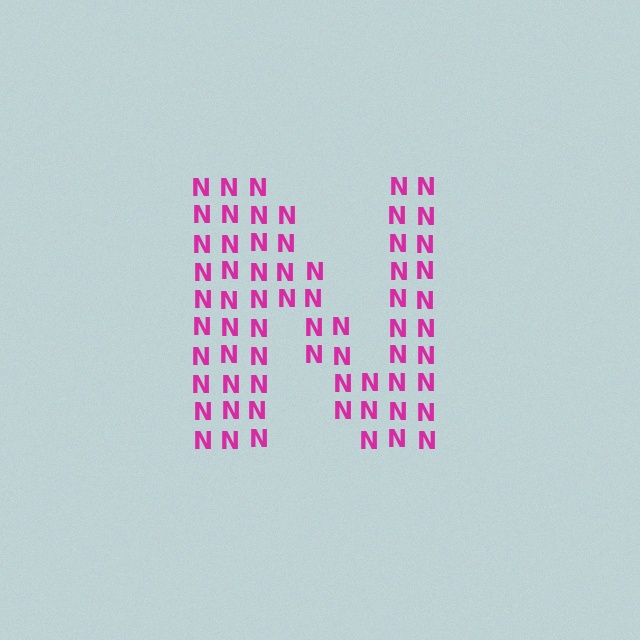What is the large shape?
The large shape is the letter N.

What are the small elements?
The small elements are letter N's.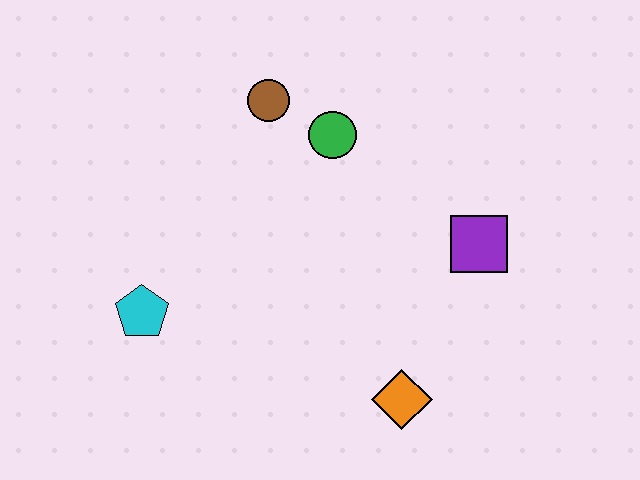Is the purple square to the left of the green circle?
No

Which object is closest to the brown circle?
The green circle is closest to the brown circle.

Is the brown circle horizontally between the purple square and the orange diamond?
No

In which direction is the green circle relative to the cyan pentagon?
The green circle is to the right of the cyan pentagon.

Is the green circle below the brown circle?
Yes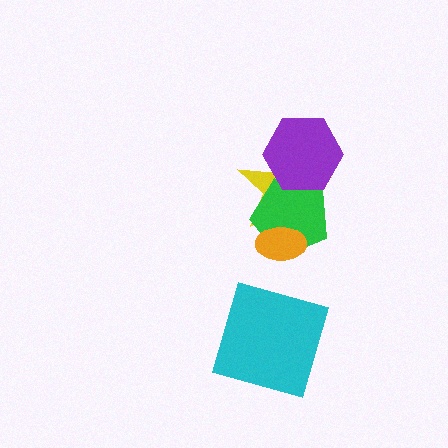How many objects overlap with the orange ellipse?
2 objects overlap with the orange ellipse.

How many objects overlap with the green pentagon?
3 objects overlap with the green pentagon.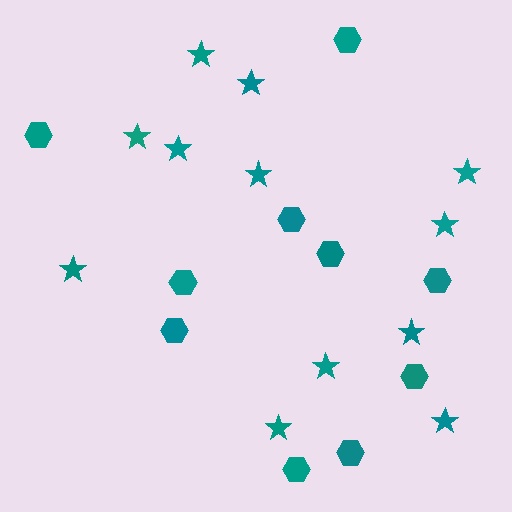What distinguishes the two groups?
There are 2 groups: one group of hexagons (10) and one group of stars (12).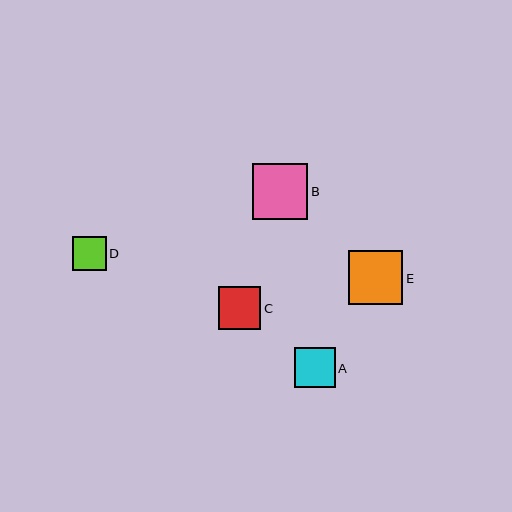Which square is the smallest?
Square D is the smallest with a size of approximately 34 pixels.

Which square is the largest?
Square B is the largest with a size of approximately 56 pixels.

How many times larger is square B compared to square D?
Square B is approximately 1.6 times the size of square D.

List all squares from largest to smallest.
From largest to smallest: B, E, C, A, D.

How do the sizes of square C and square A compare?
Square C and square A are approximately the same size.